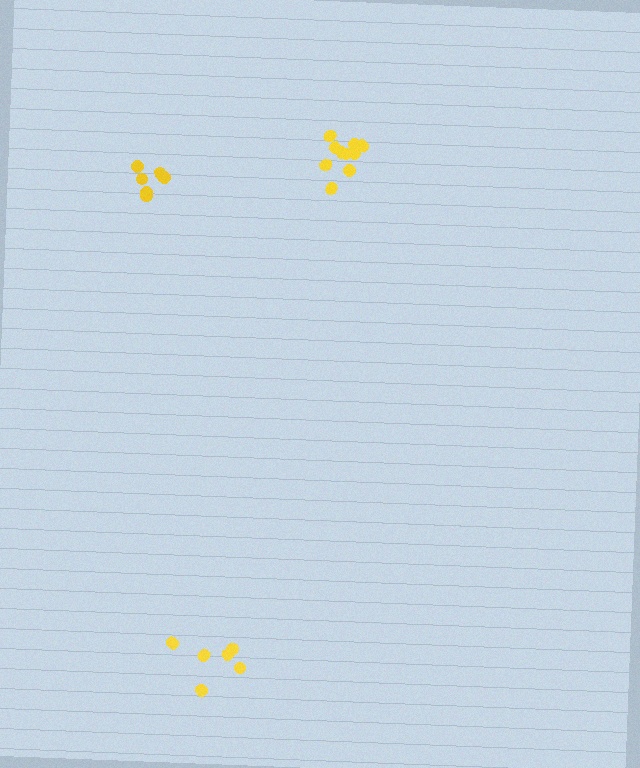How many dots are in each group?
Group 1: 11 dots, Group 2: 6 dots, Group 3: 7 dots (24 total).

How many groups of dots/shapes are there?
There are 3 groups.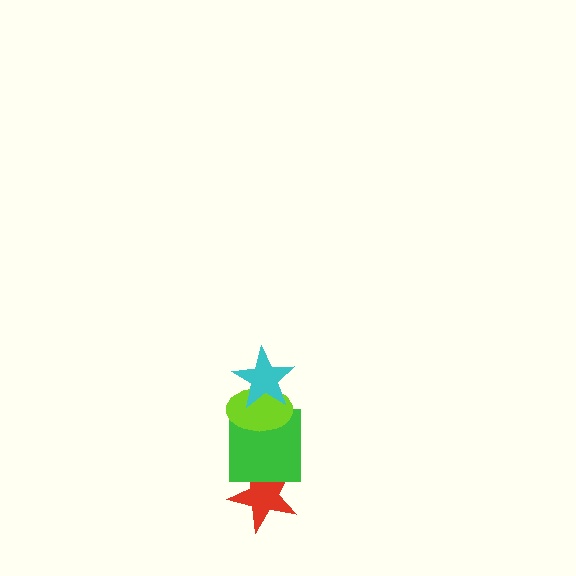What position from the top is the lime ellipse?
The lime ellipse is 2nd from the top.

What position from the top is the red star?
The red star is 4th from the top.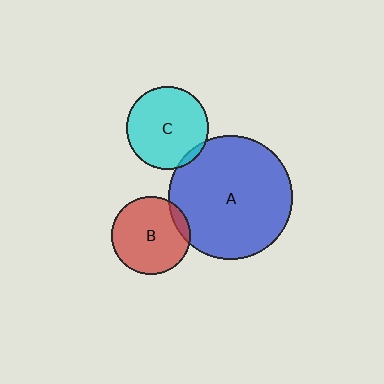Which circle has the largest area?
Circle A (blue).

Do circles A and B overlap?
Yes.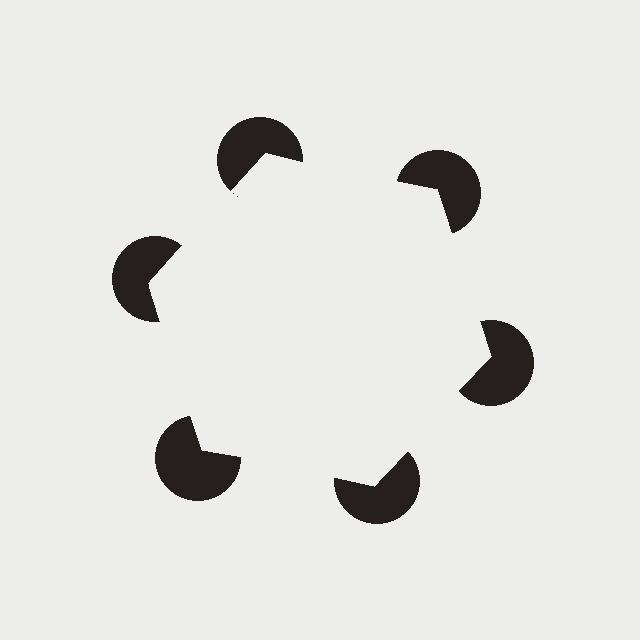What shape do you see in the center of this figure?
An illusory hexagon — its edges are inferred from the aligned wedge cuts in the pac-man discs, not physically drawn.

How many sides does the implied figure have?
6 sides.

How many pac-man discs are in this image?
There are 6 — one at each vertex of the illusory hexagon.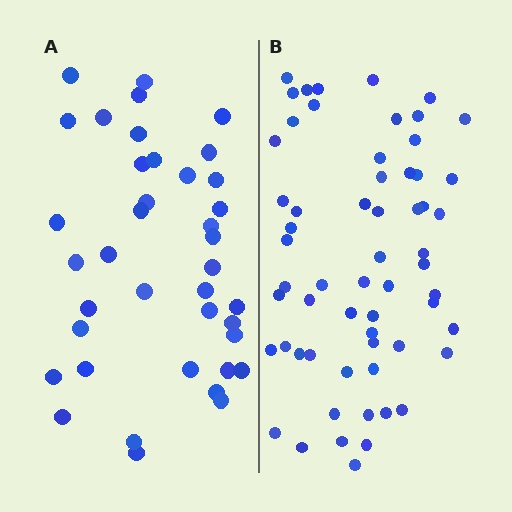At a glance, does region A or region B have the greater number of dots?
Region B (the right region) has more dots.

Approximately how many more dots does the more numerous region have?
Region B has approximately 20 more dots than region A.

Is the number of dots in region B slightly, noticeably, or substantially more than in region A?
Region B has substantially more. The ratio is roughly 1.5 to 1.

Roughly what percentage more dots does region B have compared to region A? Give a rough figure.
About 55% more.